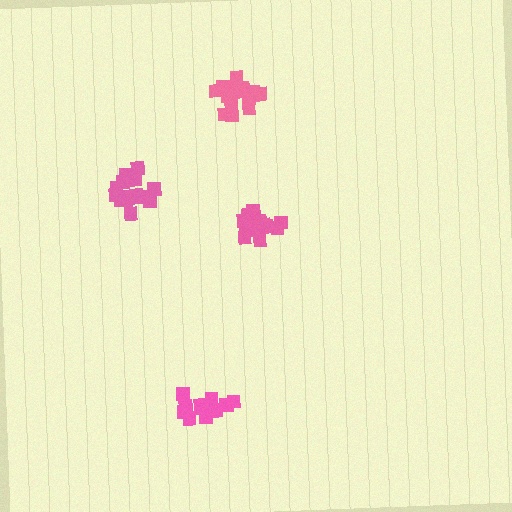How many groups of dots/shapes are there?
There are 4 groups.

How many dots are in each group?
Group 1: 13 dots, Group 2: 19 dots, Group 3: 19 dots, Group 4: 16 dots (67 total).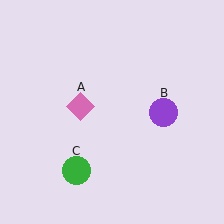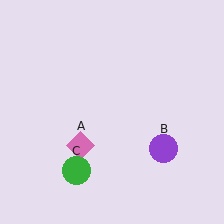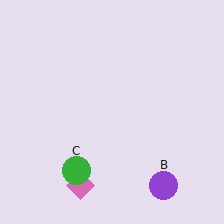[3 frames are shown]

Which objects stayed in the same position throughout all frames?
Green circle (object C) remained stationary.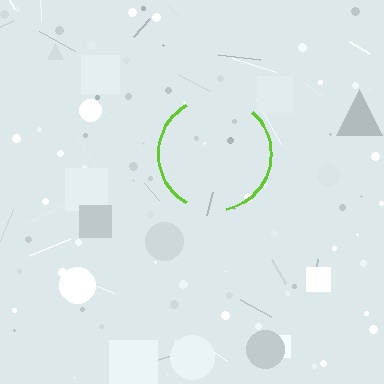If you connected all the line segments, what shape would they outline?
They would outline a circle.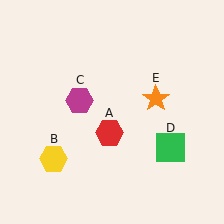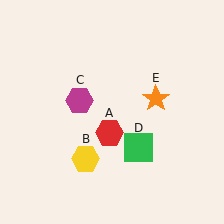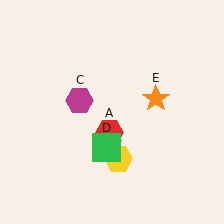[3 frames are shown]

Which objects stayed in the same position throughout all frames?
Red hexagon (object A) and magenta hexagon (object C) and orange star (object E) remained stationary.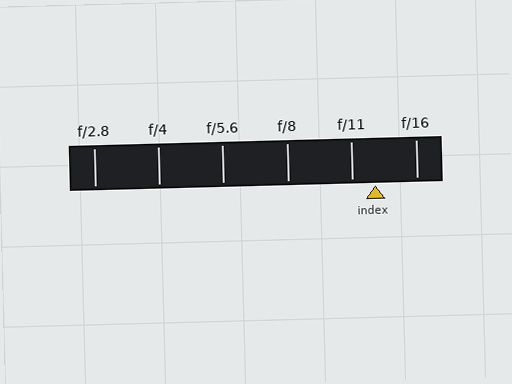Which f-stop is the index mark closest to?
The index mark is closest to f/11.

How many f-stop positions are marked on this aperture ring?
There are 6 f-stop positions marked.